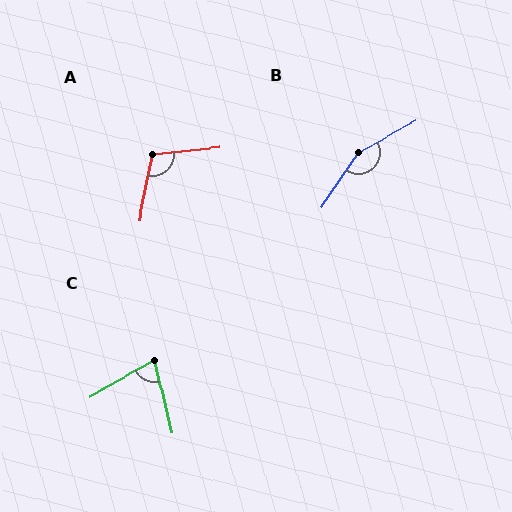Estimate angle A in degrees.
Approximately 107 degrees.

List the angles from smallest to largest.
C (74°), A (107°), B (153°).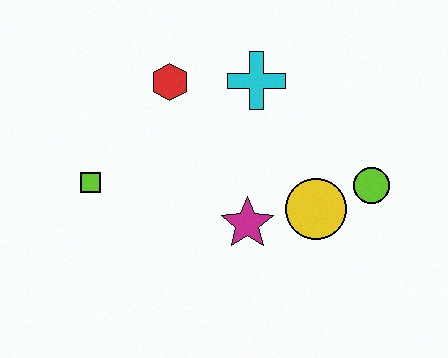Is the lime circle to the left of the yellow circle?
No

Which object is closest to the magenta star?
The yellow circle is closest to the magenta star.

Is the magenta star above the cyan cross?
No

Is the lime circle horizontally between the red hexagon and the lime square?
No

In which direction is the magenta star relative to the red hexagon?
The magenta star is below the red hexagon.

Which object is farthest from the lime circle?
The lime square is farthest from the lime circle.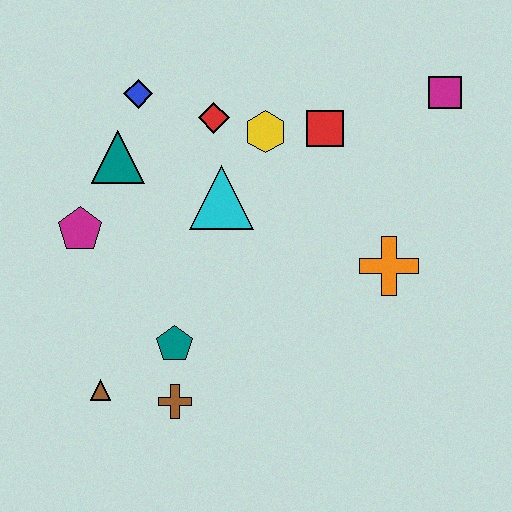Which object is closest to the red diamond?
The yellow hexagon is closest to the red diamond.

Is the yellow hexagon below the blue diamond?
Yes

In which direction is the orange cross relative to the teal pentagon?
The orange cross is to the right of the teal pentagon.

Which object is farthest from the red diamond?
The brown triangle is farthest from the red diamond.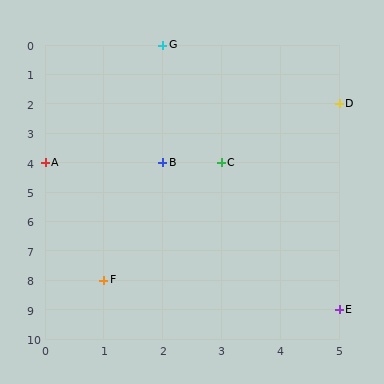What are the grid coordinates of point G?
Point G is at grid coordinates (2, 0).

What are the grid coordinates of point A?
Point A is at grid coordinates (0, 4).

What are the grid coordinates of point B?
Point B is at grid coordinates (2, 4).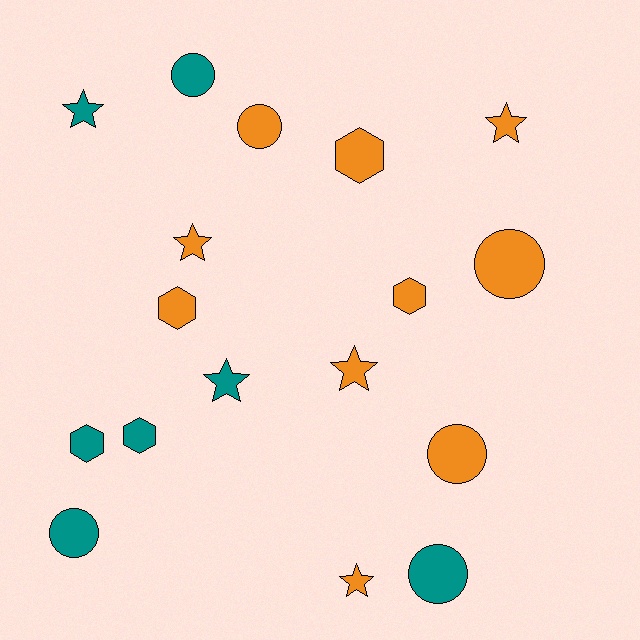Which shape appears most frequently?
Circle, with 6 objects.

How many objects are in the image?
There are 17 objects.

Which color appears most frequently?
Orange, with 10 objects.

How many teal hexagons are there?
There are 2 teal hexagons.